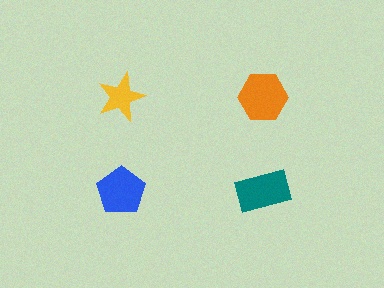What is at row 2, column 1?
A blue pentagon.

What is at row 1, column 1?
A yellow star.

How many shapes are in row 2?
2 shapes.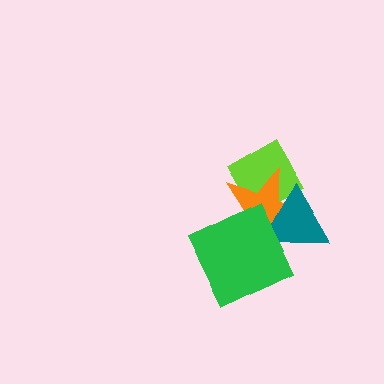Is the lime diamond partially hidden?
Yes, it is partially covered by another shape.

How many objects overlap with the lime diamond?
2 objects overlap with the lime diamond.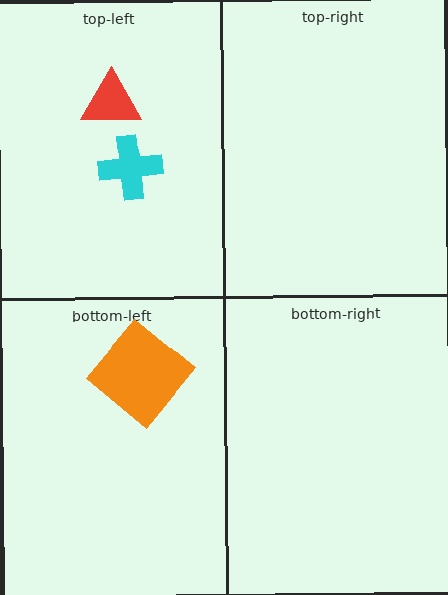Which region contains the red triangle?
The top-left region.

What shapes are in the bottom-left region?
The orange diamond.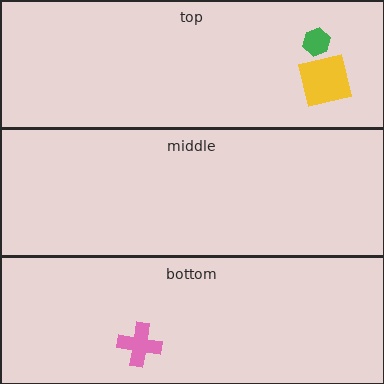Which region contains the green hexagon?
The top region.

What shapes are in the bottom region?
The pink cross.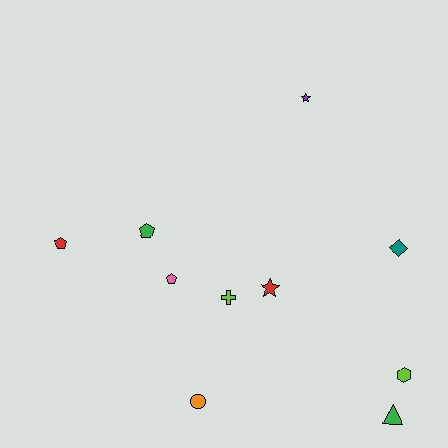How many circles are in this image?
There is 1 circle.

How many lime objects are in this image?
There are 2 lime objects.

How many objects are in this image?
There are 10 objects.